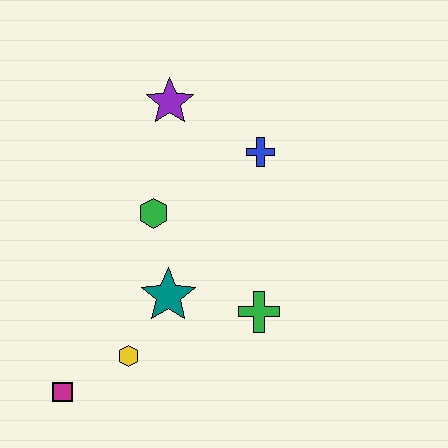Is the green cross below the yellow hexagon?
No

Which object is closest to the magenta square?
The yellow hexagon is closest to the magenta square.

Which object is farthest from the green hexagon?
The magenta square is farthest from the green hexagon.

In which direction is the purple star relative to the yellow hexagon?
The purple star is above the yellow hexagon.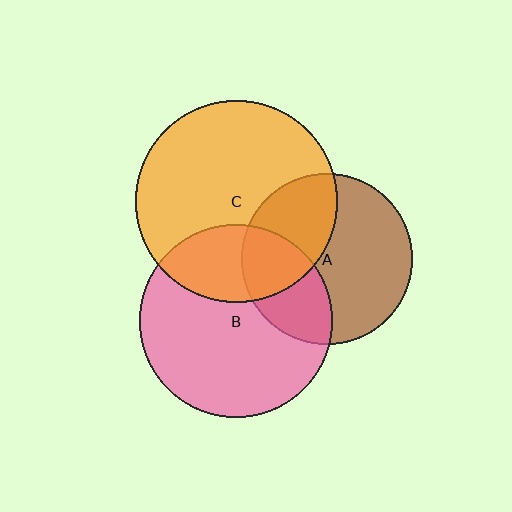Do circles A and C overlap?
Yes.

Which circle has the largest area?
Circle C (orange).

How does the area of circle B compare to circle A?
Approximately 1.3 times.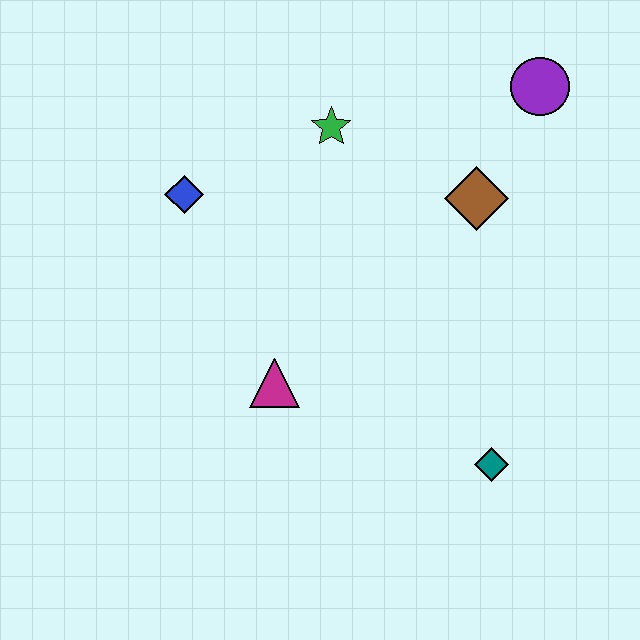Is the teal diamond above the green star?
No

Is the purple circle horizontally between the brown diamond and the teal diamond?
No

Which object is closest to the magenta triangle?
The blue diamond is closest to the magenta triangle.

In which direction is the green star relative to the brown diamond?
The green star is to the left of the brown diamond.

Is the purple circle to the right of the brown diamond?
Yes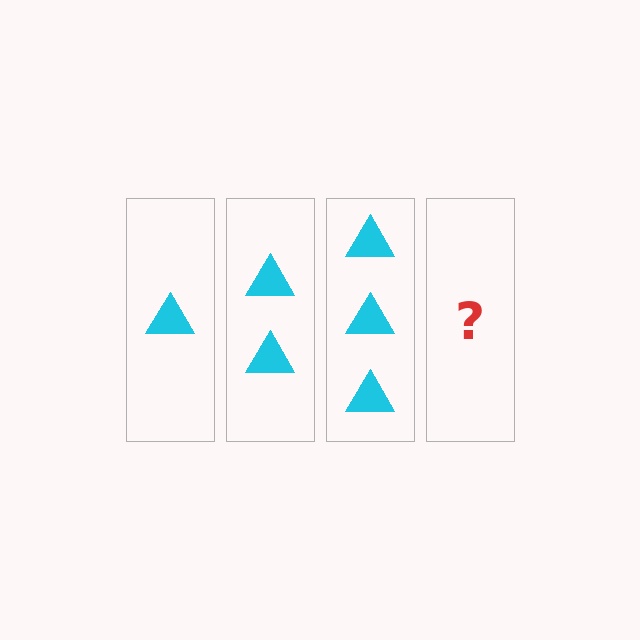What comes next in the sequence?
The next element should be 4 triangles.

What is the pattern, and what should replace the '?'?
The pattern is that each step adds one more triangle. The '?' should be 4 triangles.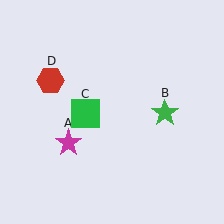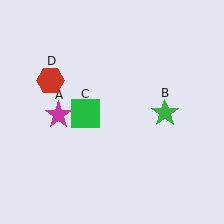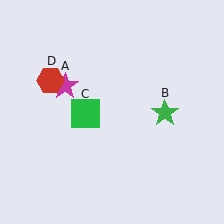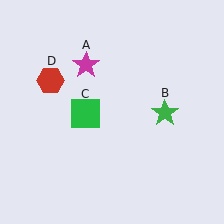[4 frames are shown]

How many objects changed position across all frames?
1 object changed position: magenta star (object A).